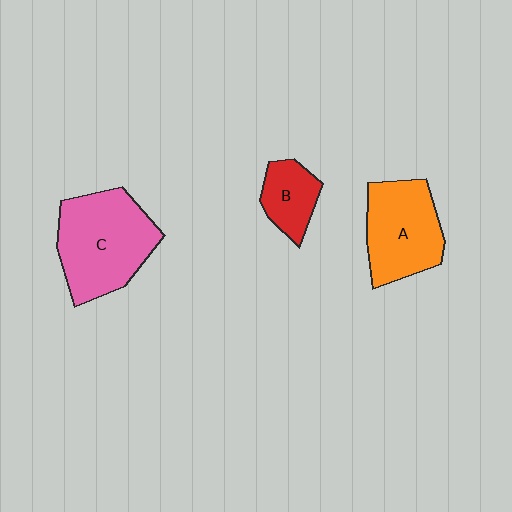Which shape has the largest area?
Shape C (pink).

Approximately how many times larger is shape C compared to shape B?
Approximately 2.4 times.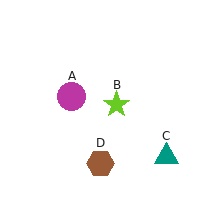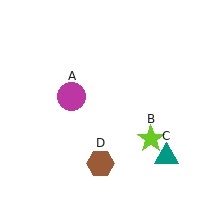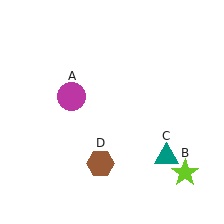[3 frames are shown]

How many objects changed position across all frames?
1 object changed position: lime star (object B).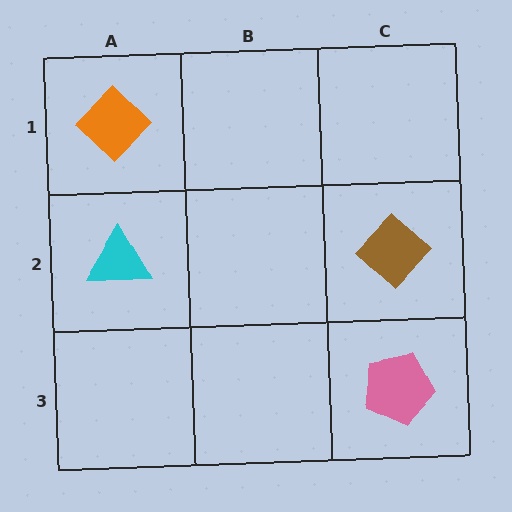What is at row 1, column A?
An orange diamond.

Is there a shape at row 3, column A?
No, that cell is empty.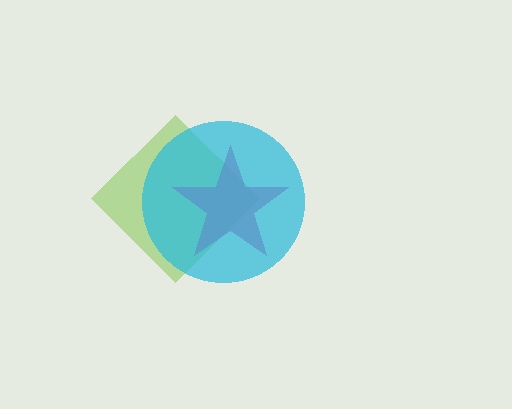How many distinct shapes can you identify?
There are 3 distinct shapes: a lime diamond, a magenta star, a cyan circle.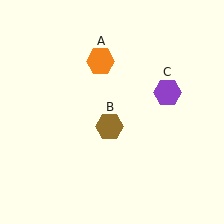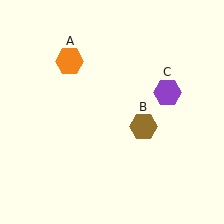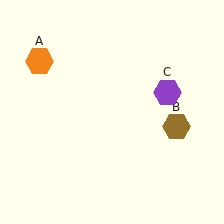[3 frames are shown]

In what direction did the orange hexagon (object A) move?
The orange hexagon (object A) moved left.